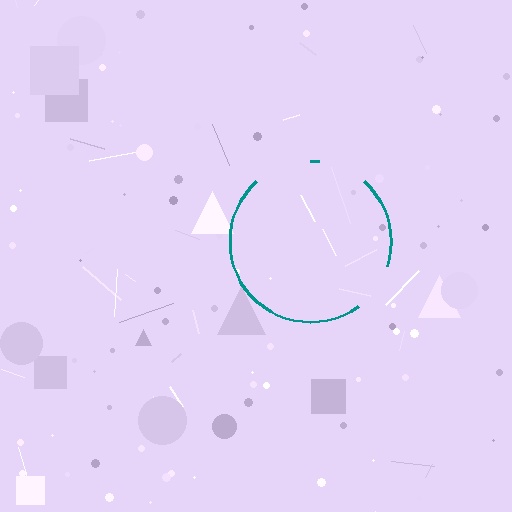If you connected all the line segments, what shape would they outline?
They would outline a circle.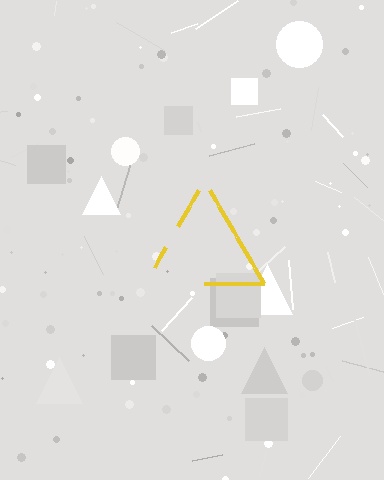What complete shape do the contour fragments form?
The contour fragments form a triangle.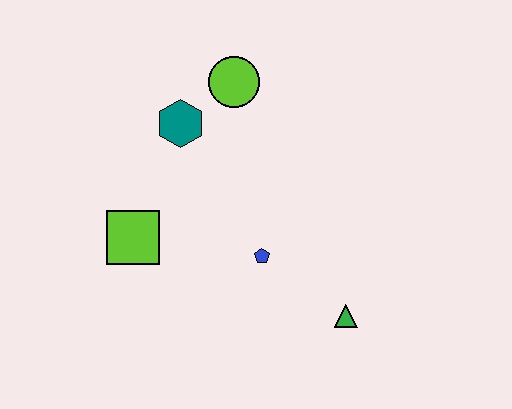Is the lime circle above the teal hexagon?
Yes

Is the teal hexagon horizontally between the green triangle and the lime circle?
No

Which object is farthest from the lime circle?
The green triangle is farthest from the lime circle.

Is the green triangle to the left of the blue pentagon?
No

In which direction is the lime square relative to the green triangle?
The lime square is to the left of the green triangle.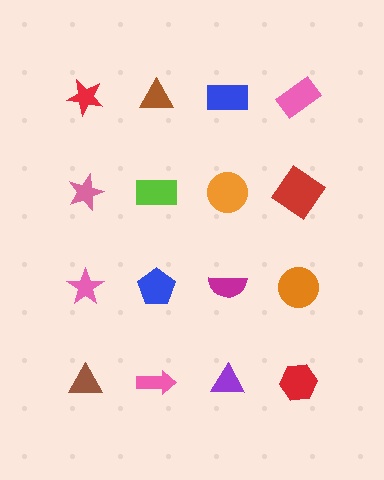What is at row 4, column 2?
A pink arrow.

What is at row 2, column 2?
A lime rectangle.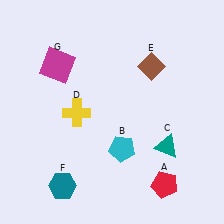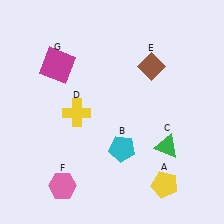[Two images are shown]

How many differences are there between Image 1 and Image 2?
There are 3 differences between the two images.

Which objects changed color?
A changed from red to yellow. C changed from teal to green. F changed from teal to pink.